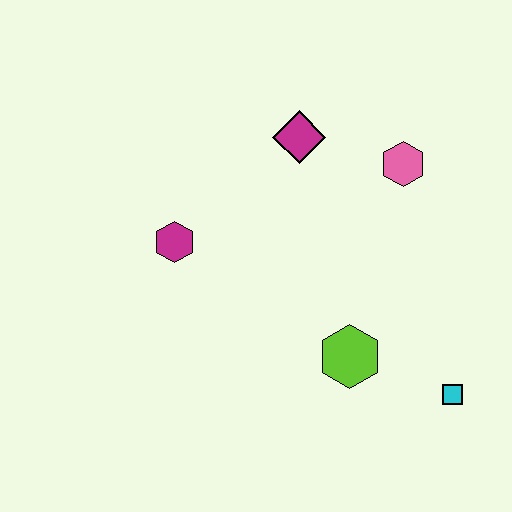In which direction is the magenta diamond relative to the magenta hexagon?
The magenta diamond is to the right of the magenta hexagon.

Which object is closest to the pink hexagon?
The magenta diamond is closest to the pink hexagon.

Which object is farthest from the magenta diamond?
The cyan square is farthest from the magenta diamond.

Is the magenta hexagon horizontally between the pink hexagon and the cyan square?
No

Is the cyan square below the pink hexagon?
Yes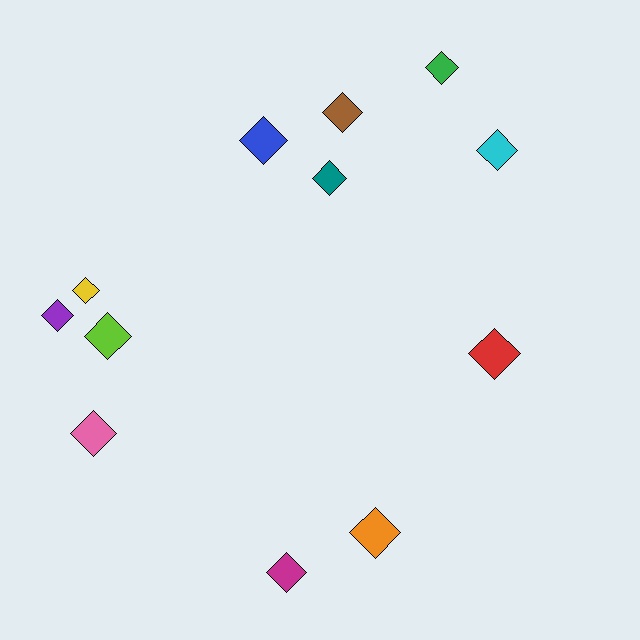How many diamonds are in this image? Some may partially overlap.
There are 12 diamonds.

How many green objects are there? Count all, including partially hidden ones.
There is 1 green object.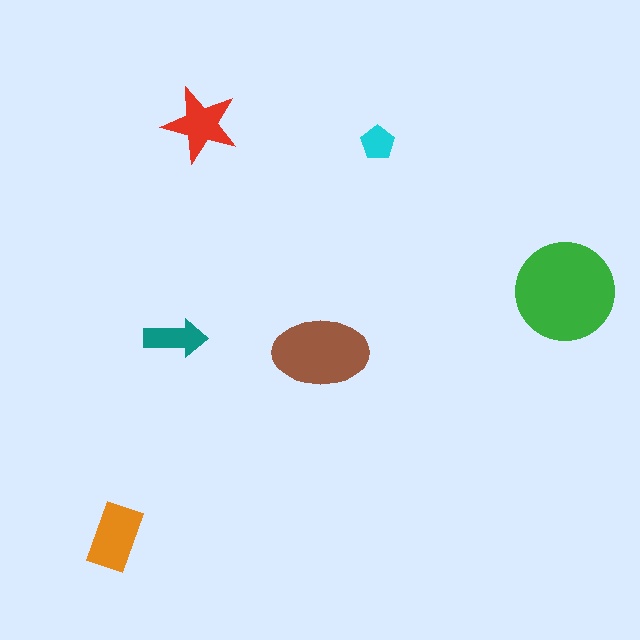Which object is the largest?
The green circle.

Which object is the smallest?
The cyan pentagon.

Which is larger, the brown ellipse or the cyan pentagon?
The brown ellipse.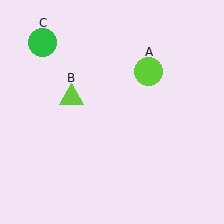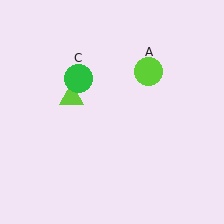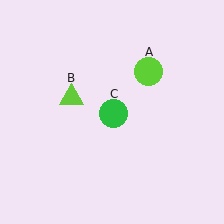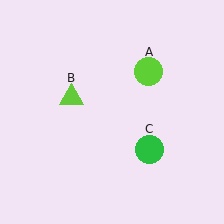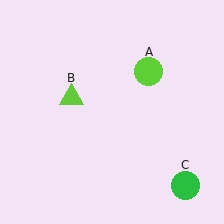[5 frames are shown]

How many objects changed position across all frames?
1 object changed position: green circle (object C).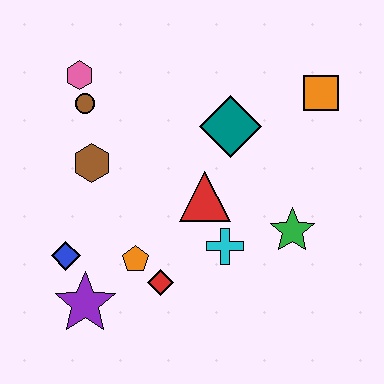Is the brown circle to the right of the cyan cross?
No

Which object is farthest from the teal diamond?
The purple star is farthest from the teal diamond.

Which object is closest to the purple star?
The blue diamond is closest to the purple star.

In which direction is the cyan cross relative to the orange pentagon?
The cyan cross is to the right of the orange pentagon.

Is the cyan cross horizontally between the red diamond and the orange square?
Yes